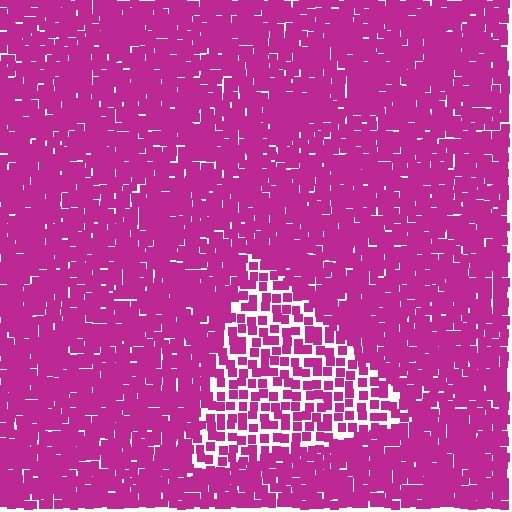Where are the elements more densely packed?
The elements are more densely packed outside the triangle boundary.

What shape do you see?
I see a triangle.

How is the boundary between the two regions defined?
The boundary is defined by a change in element density (approximately 2.0x ratio). All elements are the same color, size, and shape.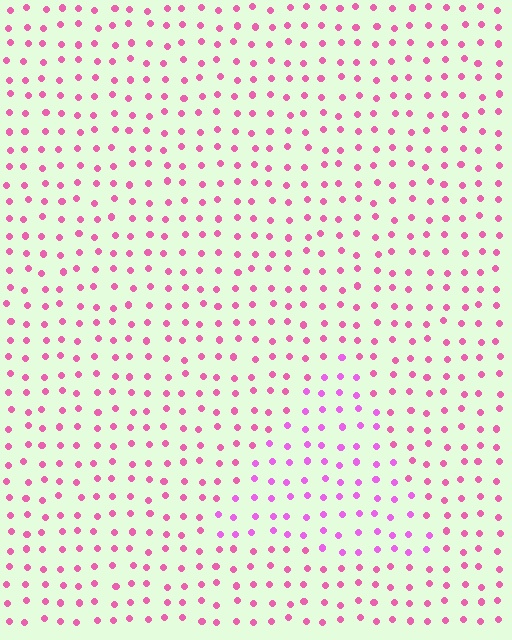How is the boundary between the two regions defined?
The boundary is defined purely by a slight shift in hue (about 26 degrees). Spacing, size, and orientation are identical on both sides.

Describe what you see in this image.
The image is filled with small pink elements in a uniform arrangement. A triangle-shaped region is visible where the elements are tinted to a slightly different hue, forming a subtle color boundary.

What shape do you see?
I see a triangle.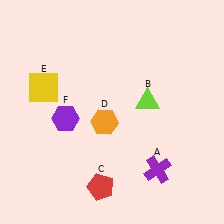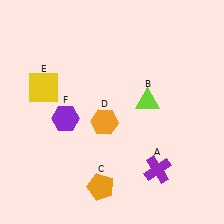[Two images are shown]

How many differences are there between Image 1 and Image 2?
There is 1 difference between the two images.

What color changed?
The pentagon (C) changed from red in Image 1 to orange in Image 2.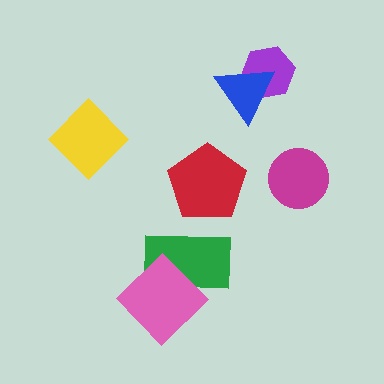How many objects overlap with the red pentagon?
0 objects overlap with the red pentagon.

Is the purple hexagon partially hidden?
Yes, it is partially covered by another shape.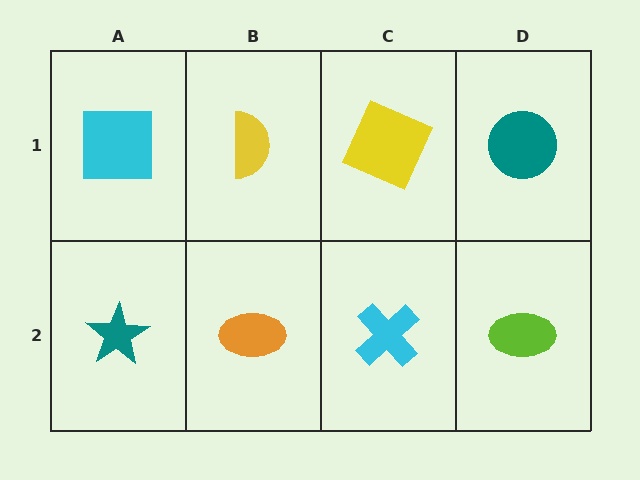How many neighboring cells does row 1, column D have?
2.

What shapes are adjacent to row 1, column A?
A teal star (row 2, column A), a yellow semicircle (row 1, column B).